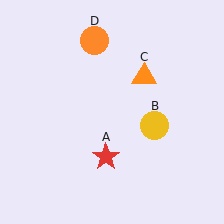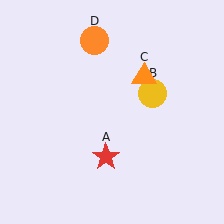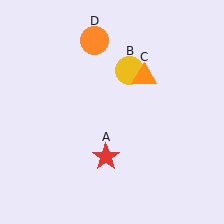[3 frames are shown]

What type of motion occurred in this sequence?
The yellow circle (object B) rotated counterclockwise around the center of the scene.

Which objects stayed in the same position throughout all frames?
Red star (object A) and orange triangle (object C) and orange circle (object D) remained stationary.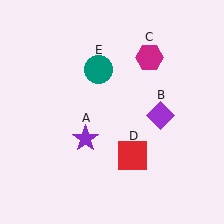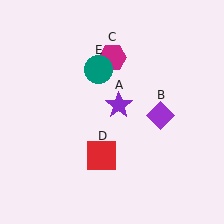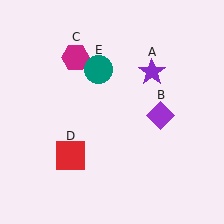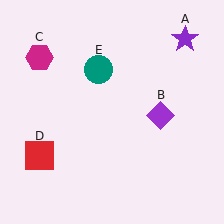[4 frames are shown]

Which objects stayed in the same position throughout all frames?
Purple diamond (object B) and teal circle (object E) remained stationary.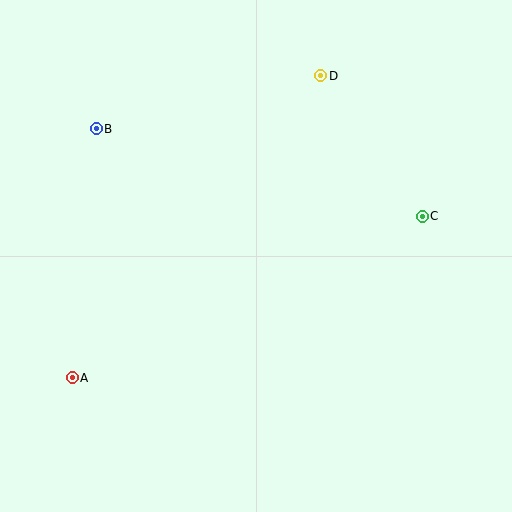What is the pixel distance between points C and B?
The distance between C and B is 338 pixels.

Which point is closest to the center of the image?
Point C at (422, 216) is closest to the center.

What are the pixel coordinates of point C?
Point C is at (422, 216).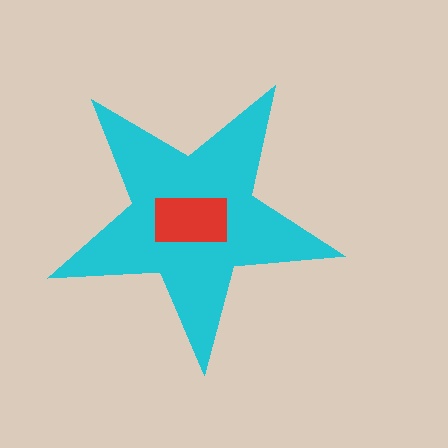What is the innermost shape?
The red rectangle.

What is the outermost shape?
The cyan star.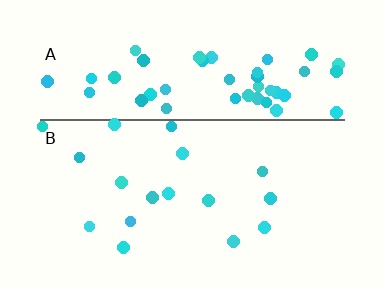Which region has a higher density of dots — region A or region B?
A (the top).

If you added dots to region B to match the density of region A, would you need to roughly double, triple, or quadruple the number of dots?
Approximately triple.